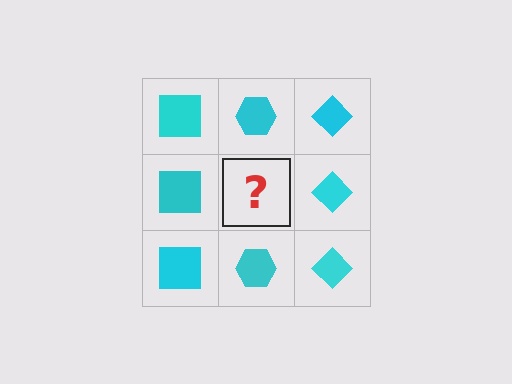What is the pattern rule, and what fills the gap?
The rule is that each column has a consistent shape. The gap should be filled with a cyan hexagon.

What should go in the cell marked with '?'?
The missing cell should contain a cyan hexagon.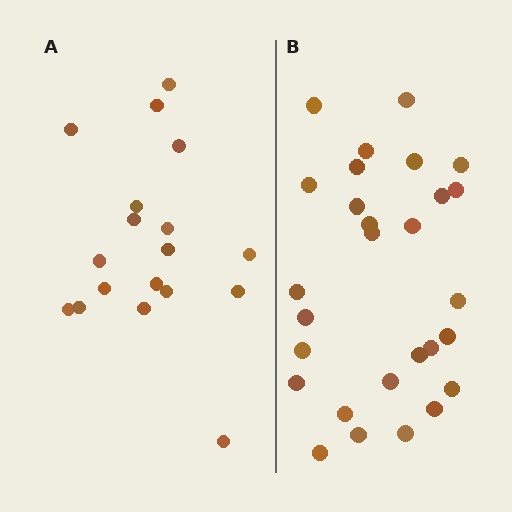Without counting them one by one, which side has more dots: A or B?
Region B (the right region) has more dots.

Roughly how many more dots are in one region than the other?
Region B has roughly 10 or so more dots than region A.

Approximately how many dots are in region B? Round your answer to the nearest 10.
About 30 dots. (The exact count is 28, which rounds to 30.)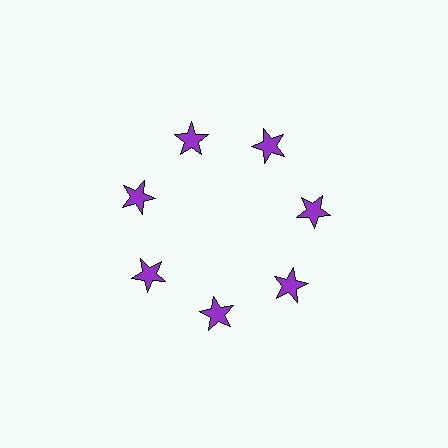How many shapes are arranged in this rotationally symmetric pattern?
There are 7 shapes, arranged in 7 groups of 1.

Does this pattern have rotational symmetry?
Yes, this pattern has 7-fold rotational symmetry. It looks the same after rotating 51 degrees around the center.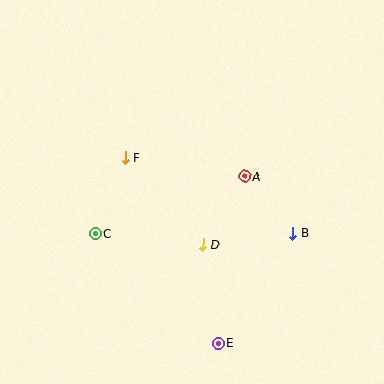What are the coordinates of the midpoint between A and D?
The midpoint between A and D is at (224, 210).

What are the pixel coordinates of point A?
Point A is at (245, 176).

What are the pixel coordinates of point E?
Point E is at (218, 343).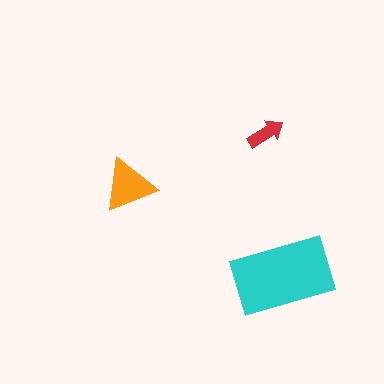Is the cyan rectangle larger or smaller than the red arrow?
Larger.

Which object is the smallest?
The red arrow.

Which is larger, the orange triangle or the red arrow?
The orange triangle.